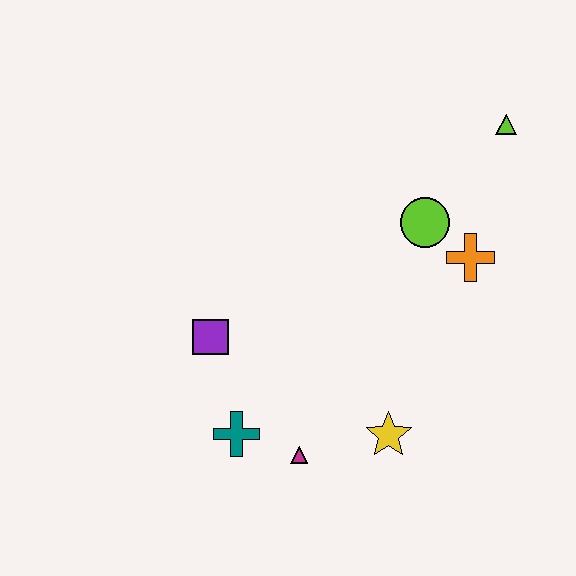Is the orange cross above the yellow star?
Yes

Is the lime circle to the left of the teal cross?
No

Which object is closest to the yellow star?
The magenta triangle is closest to the yellow star.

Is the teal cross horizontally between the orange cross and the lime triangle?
No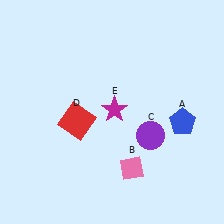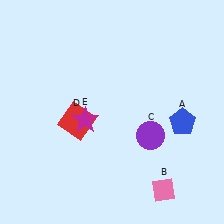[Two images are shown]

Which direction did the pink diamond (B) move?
The pink diamond (B) moved right.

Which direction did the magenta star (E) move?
The magenta star (E) moved left.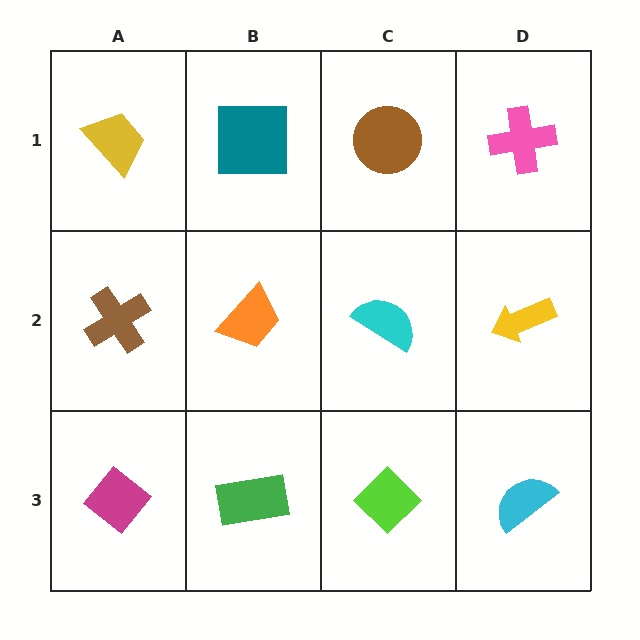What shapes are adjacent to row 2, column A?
A yellow trapezoid (row 1, column A), a magenta diamond (row 3, column A), an orange trapezoid (row 2, column B).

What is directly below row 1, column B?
An orange trapezoid.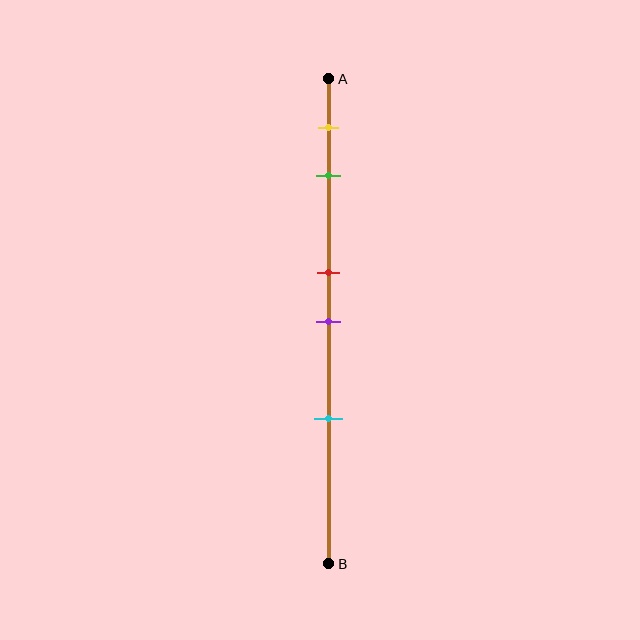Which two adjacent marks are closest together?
The red and purple marks are the closest adjacent pair.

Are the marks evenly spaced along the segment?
No, the marks are not evenly spaced.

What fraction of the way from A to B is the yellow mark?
The yellow mark is approximately 10% (0.1) of the way from A to B.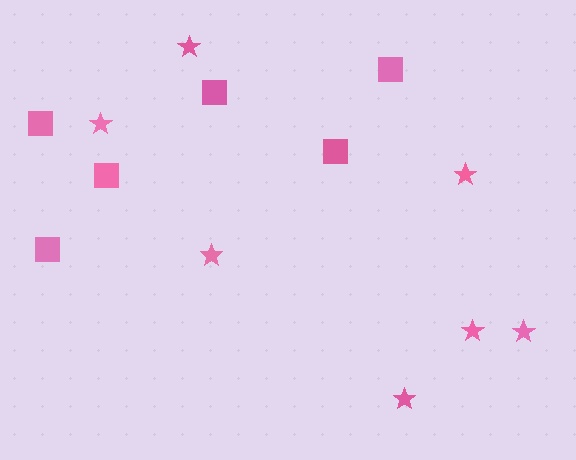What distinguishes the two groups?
There are 2 groups: one group of stars (7) and one group of squares (6).